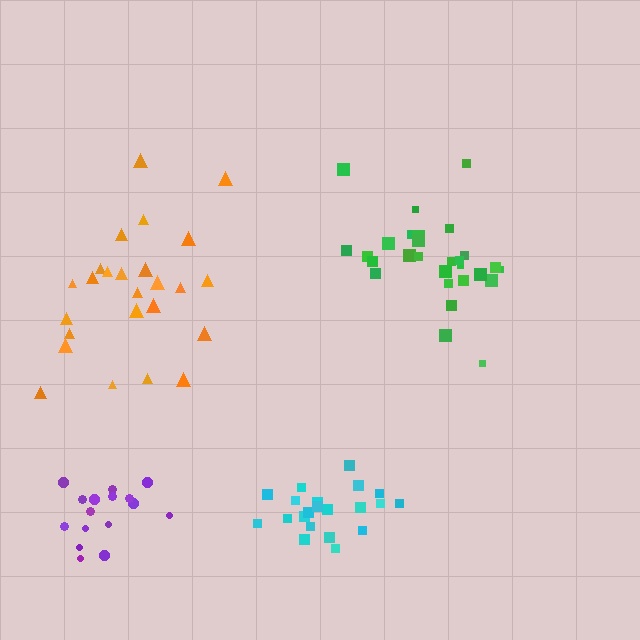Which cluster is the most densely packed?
Cyan.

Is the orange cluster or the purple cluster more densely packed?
Purple.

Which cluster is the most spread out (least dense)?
Orange.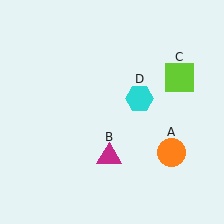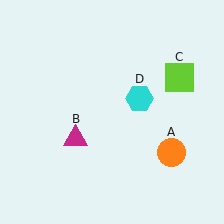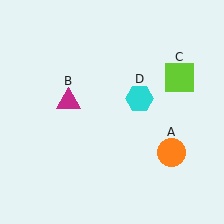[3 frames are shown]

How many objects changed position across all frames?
1 object changed position: magenta triangle (object B).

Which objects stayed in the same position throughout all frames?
Orange circle (object A) and lime square (object C) and cyan hexagon (object D) remained stationary.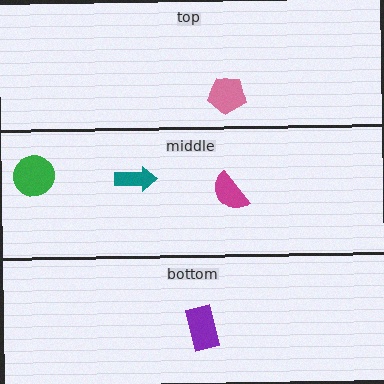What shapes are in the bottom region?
The purple rectangle.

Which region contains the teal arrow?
The middle region.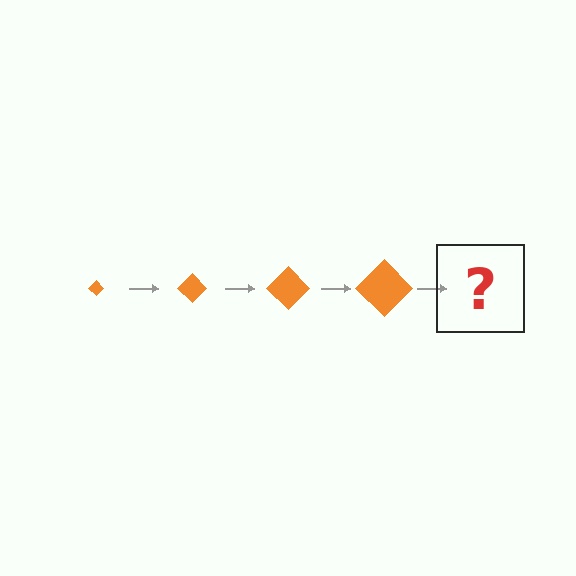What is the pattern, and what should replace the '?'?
The pattern is that the diamond gets progressively larger each step. The '?' should be an orange diamond, larger than the previous one.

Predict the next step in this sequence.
The next step is an orange diamond, larger than the previous one.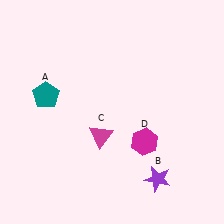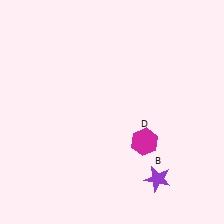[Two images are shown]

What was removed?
The magenta triangle (C), the teal pentagon (A) were removed in Image 2.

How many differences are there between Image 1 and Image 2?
There are 2 differences between the two images.